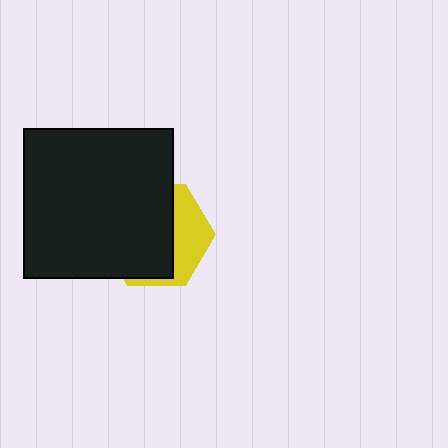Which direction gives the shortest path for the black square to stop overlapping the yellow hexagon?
Moving left gives the shortest separation.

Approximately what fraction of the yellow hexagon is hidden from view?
Roughly 66% of the yellow hexagon is hidden behind the black square.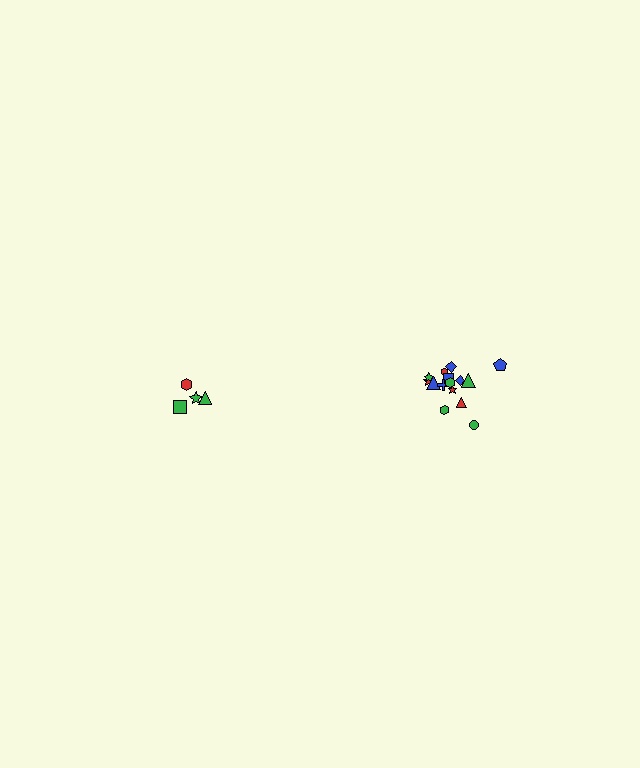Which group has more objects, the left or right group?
The right group.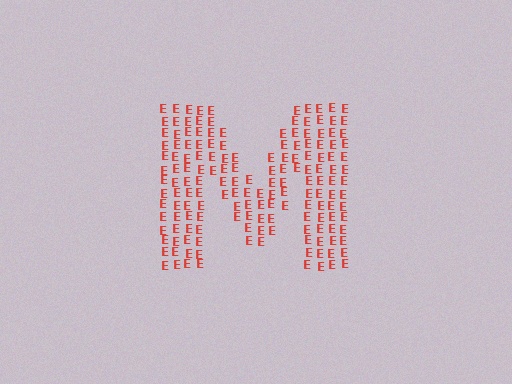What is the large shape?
The large shape is the letter M.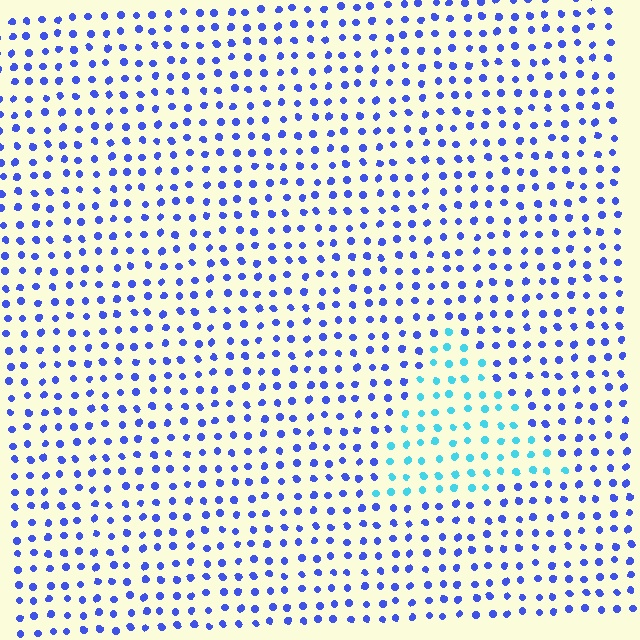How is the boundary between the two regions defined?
The boundary is defined purely by a slight shift in hue (about 47 degrees). Spacing, size, and orientation are identical on both sides.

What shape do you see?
I see a triangle.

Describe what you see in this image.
The image is filled with small blue elements in a uniform arrangement. A triangle-shaped region is visible where the elements are tinted to a slightly different hue, forming a subtle color boundary.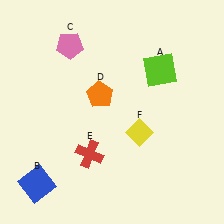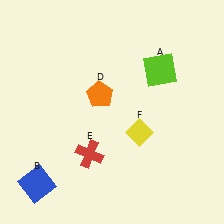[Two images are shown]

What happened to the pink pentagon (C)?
The pink pentagon (C) was removed in Image 2. It was in the top-left area of Image 1.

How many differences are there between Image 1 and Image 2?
There is 1 difference between the two images.